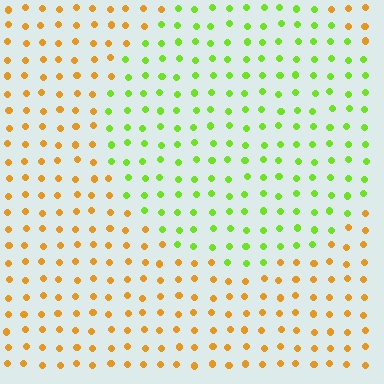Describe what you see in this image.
The image is filled with small orange elements in a uniform arrangement. A circle-shaped region is visible where the elements are tinted to a slightly different hue, forming a subtle color boundary.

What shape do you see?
I see a circle.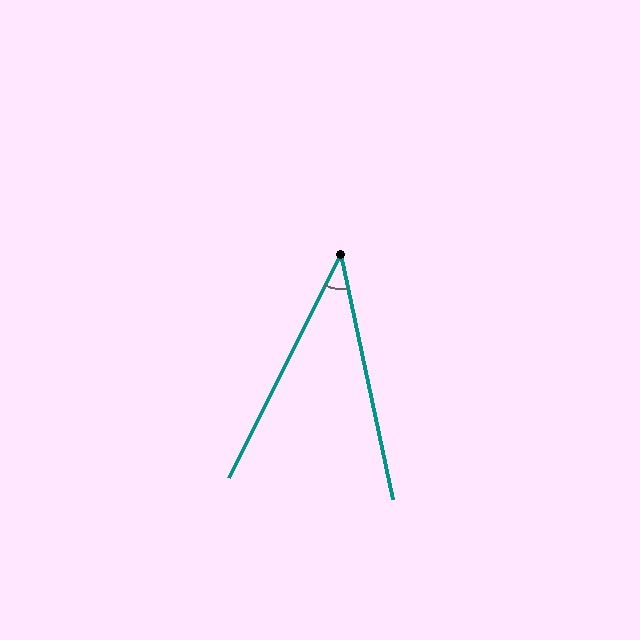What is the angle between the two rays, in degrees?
Approximately 38 degrees.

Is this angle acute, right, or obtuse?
It is acute.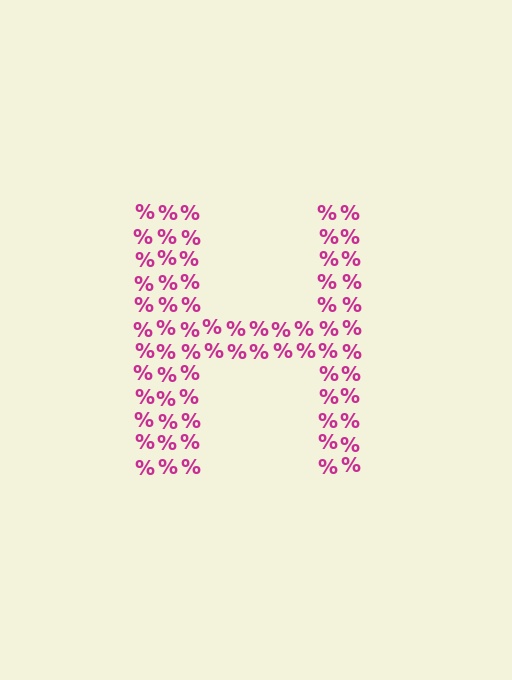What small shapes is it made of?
It is made of small percent signs.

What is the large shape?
The large shape is the letter H.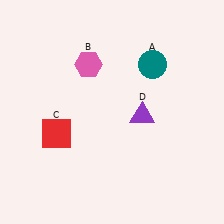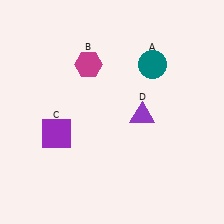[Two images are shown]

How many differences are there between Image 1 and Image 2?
There are 2 differences between the two images.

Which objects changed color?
B changed from pink to magenta. C changed from red to purple.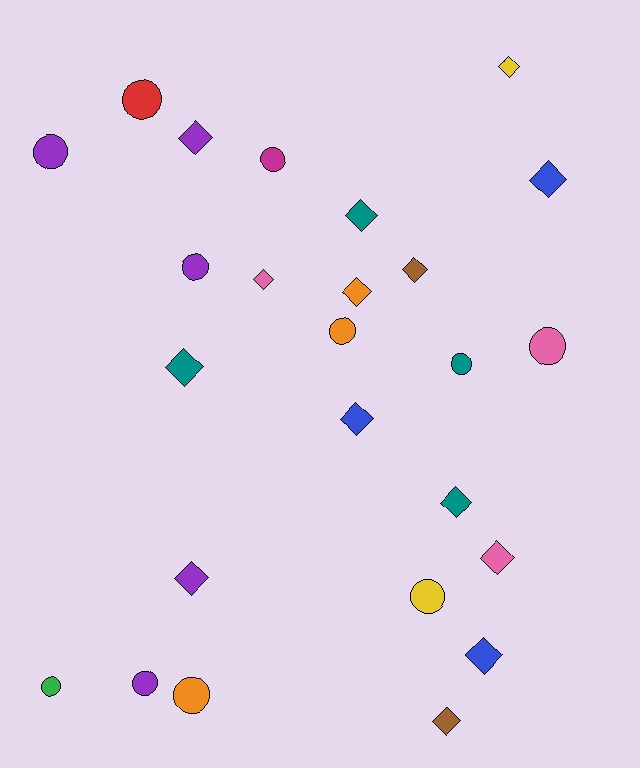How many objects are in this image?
There are 25 objects.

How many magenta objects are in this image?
There is 1 magenta object.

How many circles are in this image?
There are 11 circles.